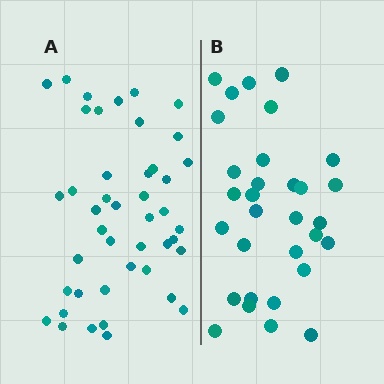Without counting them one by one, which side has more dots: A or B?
Region A (the left region) has more dots.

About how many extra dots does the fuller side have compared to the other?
Region A has approximately 15 more dots than region B.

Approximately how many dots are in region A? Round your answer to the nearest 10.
About 40 dots. (The exact count is 44, which rounds to 40.)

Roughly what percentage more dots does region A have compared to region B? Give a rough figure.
About 40% more.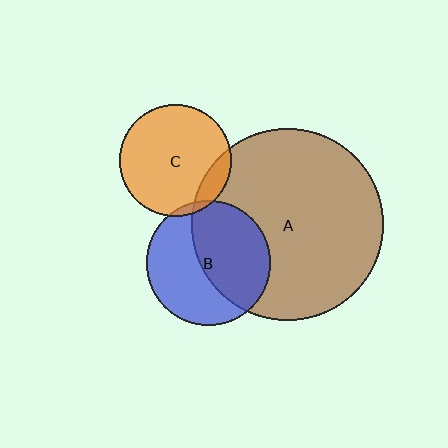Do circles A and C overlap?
Yes.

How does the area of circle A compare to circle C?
Approximately 3.0 times.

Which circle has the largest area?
Circle A (brown).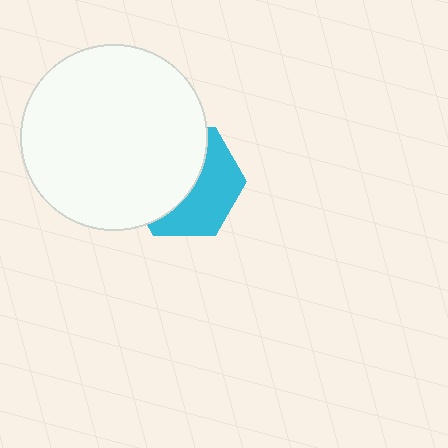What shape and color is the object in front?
The object in front is a white circle.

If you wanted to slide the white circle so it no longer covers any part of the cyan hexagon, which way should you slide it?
Slide it left — that is the most direct way to separate the two shapes.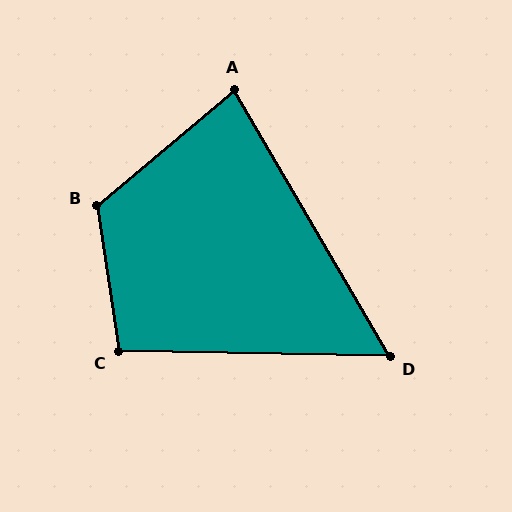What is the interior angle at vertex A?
Approximately 80 degrees (acute).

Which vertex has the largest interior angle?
B, at approximately 121 degrees.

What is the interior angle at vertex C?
Approximately 100 degrees (obtuse).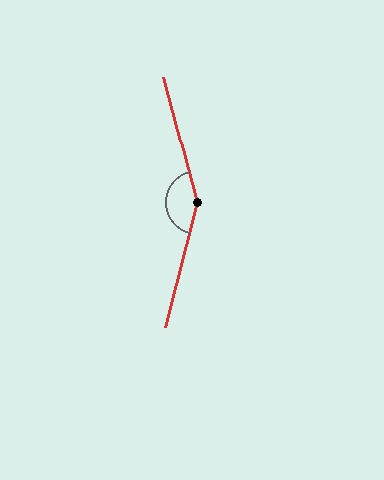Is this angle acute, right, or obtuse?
It is obtuse.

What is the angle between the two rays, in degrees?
Approximately 151 degrees.